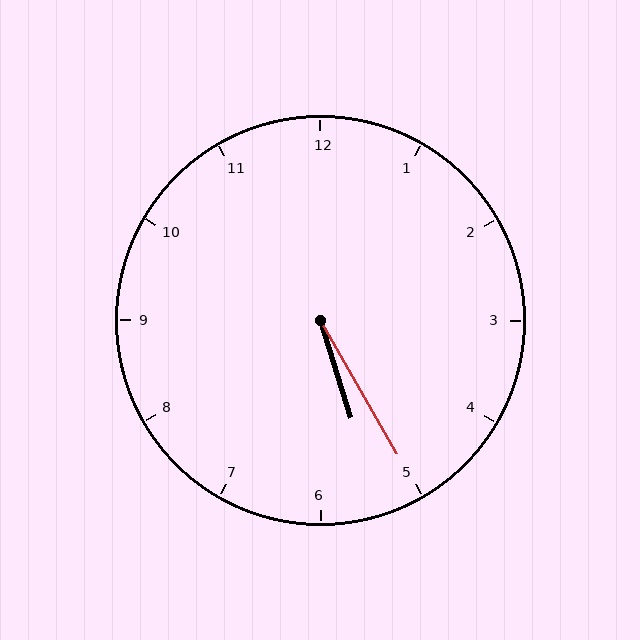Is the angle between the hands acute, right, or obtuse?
It is acute.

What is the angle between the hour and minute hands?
Approximately 12 degrees.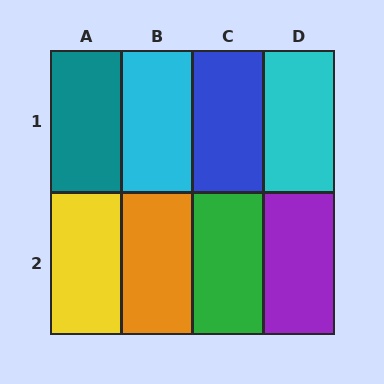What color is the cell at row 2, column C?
Green.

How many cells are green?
1 cell is green.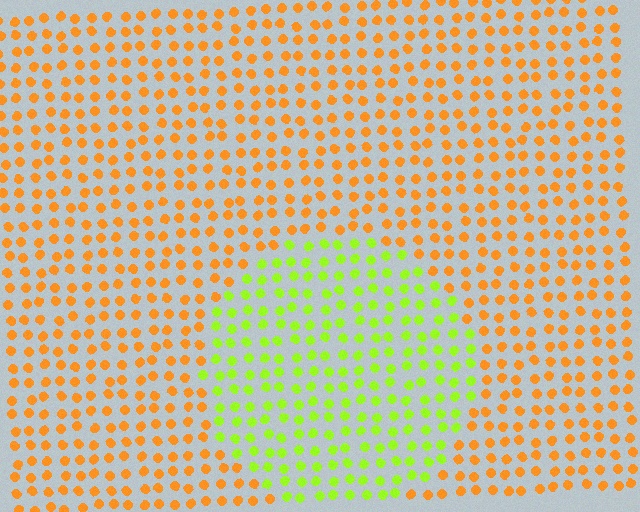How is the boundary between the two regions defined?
The boundary is defined purely by a slight shift in hue (about 57 degrees). Spacing, size, and orientation are identical on both sides.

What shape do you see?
I see a circle.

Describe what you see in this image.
The image is filled with small orange elements in a uniform arrangement. A circle-shaped region is visible where the elements are tinted to a slightly different hue, forming a subtle color boundary.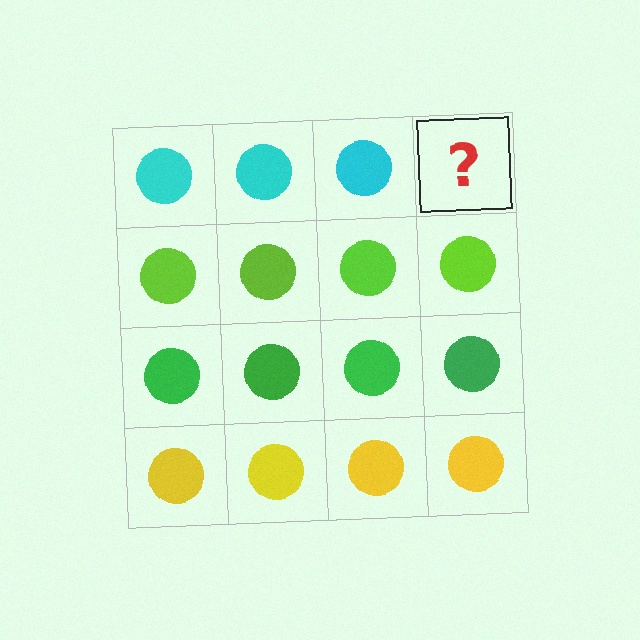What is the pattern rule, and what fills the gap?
The rule is that each row has a consistent color. The gap should be filled with a cyan circle.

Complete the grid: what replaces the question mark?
The question mark should be replaced with a cyan circle.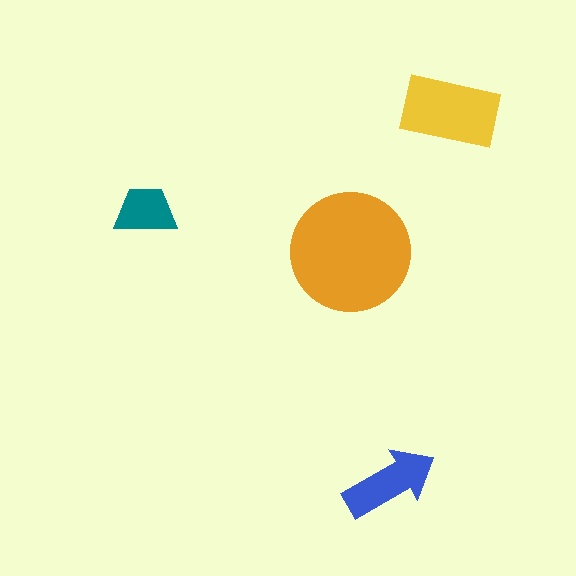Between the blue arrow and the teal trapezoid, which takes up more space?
The blue arrow.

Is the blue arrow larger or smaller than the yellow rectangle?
Smaller.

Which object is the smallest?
The teal trapezoid.